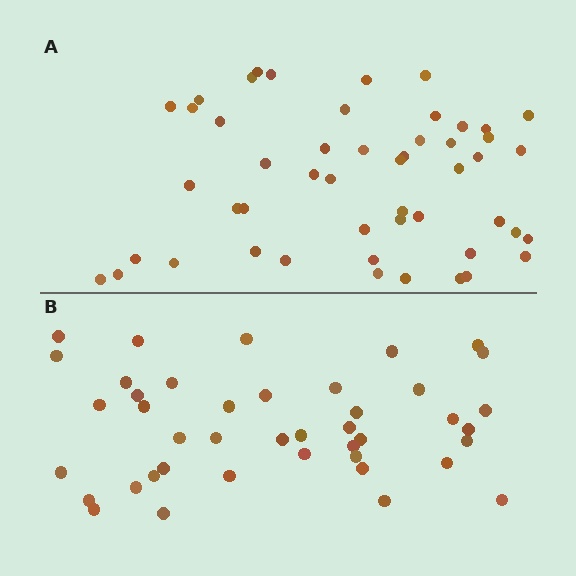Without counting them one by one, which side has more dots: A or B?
Region A (the top region) has more dots.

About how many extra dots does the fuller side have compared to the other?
Region A has roughly 8 or so more dots than region B.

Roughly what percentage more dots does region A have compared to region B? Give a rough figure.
About 20% more.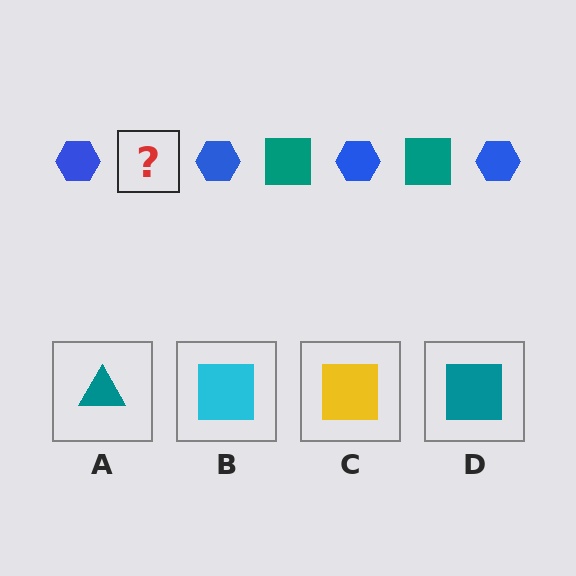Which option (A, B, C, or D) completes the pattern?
D.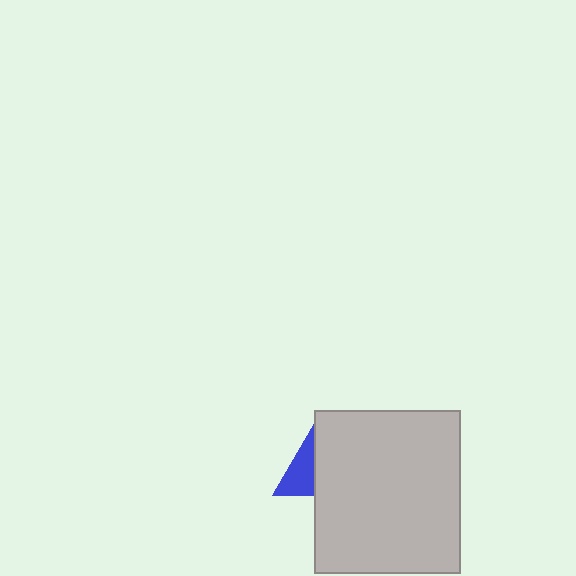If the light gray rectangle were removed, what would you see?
You would see the complete blue triangle.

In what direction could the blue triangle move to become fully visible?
The blue triangle could move left. That would shift it out from behind the light gray rectangle entirely.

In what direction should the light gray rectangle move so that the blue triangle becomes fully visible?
The light gray rectangle should move right. That is the shortest direction to clear the overlap and leave the blue triangle fully visible.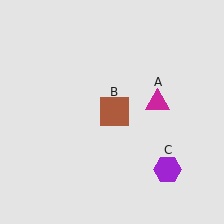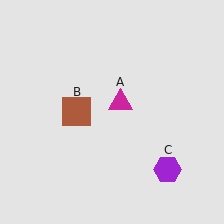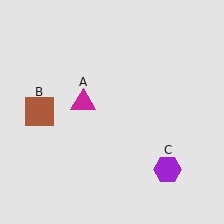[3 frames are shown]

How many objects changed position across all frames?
2 objects changed position: magenta triangle (object A), brown square (object B).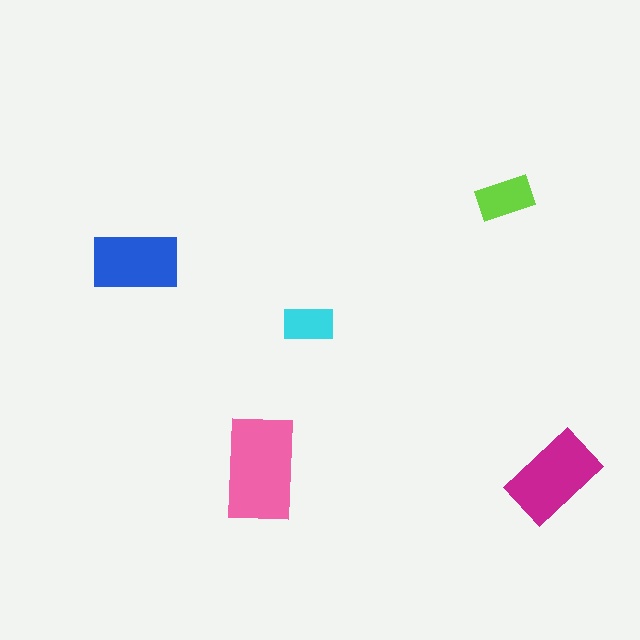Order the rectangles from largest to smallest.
the pink one, the magenta one, the blue one, the lime one, the cyan one.